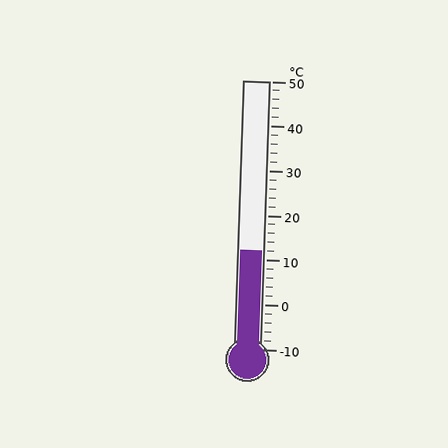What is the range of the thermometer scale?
The thermometer scale ranges from -10°C to 50°C.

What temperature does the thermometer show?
The thermometer shows approximately 12°C.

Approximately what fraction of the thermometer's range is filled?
The thermometer is filled to approximately 35% of its range.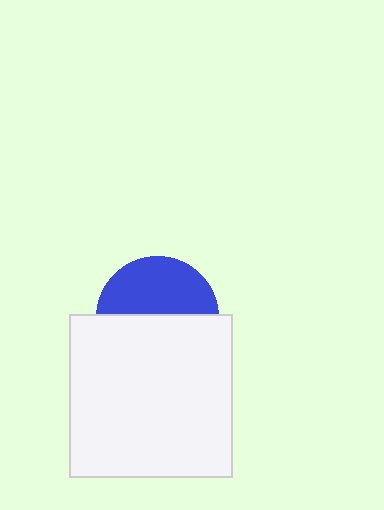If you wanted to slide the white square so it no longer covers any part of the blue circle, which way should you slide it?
Slide it down — that is the most direct way to separate the two shapes.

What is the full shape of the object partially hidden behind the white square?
The partially hidden object is a blue circle.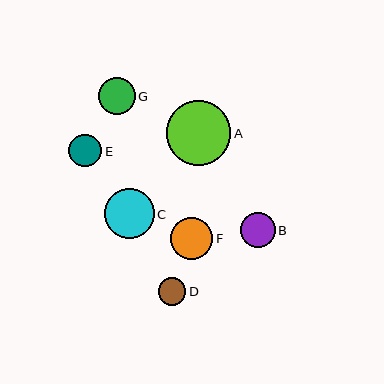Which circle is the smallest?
Circle D is the smallest with a size of approximately 28 pixels.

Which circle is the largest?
Circle A is the largest with a size of approximately 65 pixels.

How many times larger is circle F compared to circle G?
Circle F is approximately 1.1 times the size of circle G.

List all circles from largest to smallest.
From largest to smallest: A, C, F, G, B, E, D.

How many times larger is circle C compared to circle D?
Circle C is approximately 1.8 times the size of circle D.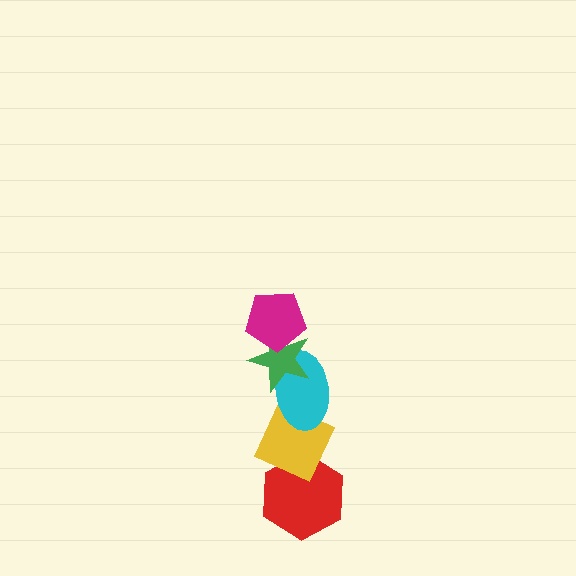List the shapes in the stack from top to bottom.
From top to bottom: the magenta pentagon, the green star, the cyan ellipse, the yellow diamond, the red hexagon.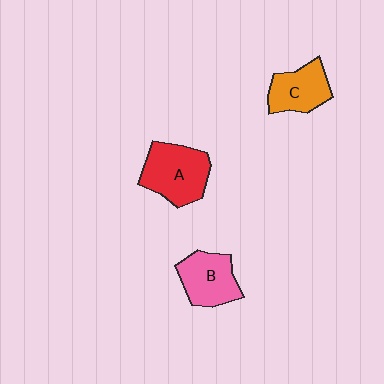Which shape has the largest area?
Shape A (red).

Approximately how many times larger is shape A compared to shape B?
Approximately 1.2 times.